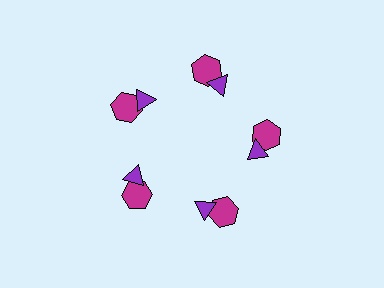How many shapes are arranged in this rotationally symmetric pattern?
There are 10 shapes, arranged in 5 groups of 2.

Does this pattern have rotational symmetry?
Yes, this pattern has 5-fold rotational symmetry. It looks the same after rotating 72 degrees around the center.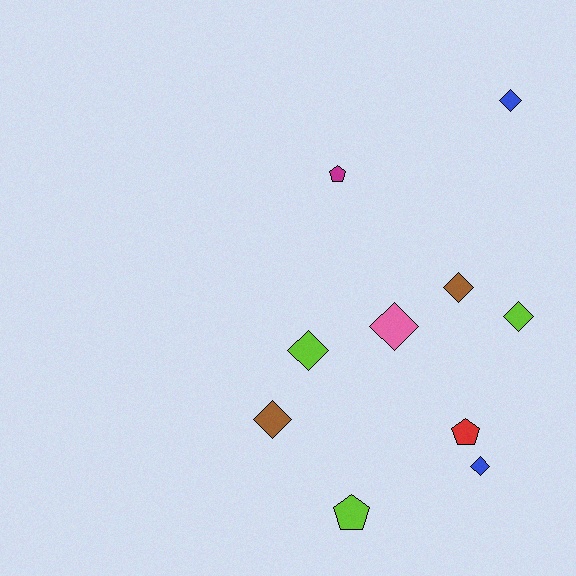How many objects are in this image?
There are 10 objects.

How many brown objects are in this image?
There are 2 brown objects.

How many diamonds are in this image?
There are 7 diamonds.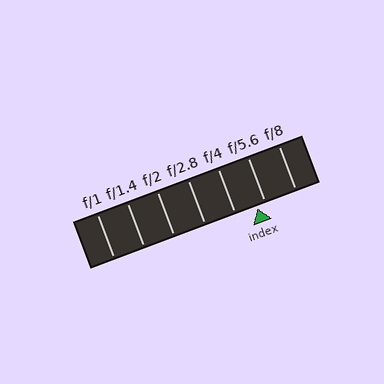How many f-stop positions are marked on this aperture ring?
There are 7 f-stop positions marked.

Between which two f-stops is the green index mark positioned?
The index mark is between f/4 and f/5.6.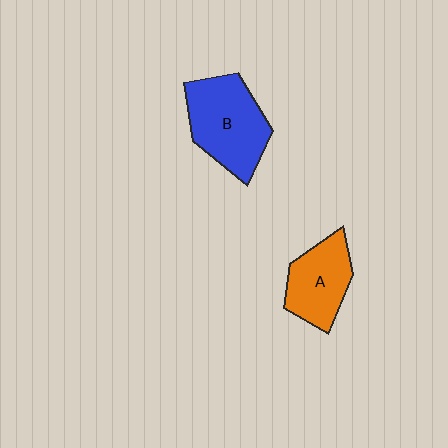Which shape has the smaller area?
Shape A (orange).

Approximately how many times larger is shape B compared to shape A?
Approximately 1.4 times.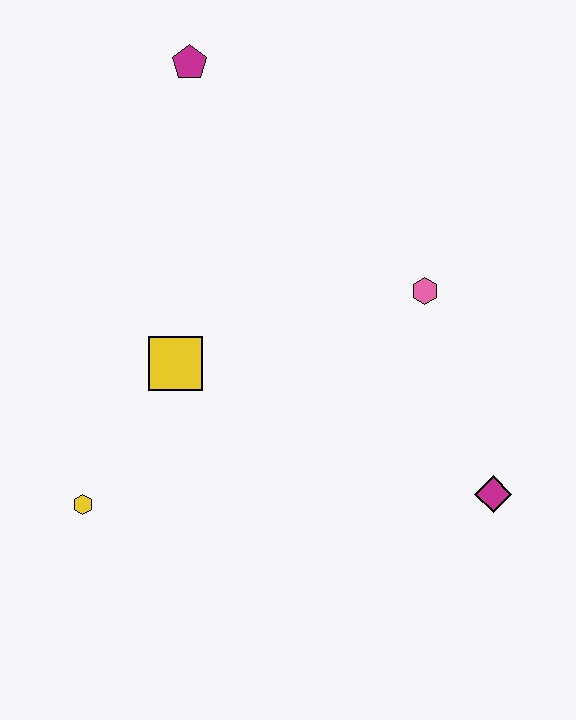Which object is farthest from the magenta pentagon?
The magenta diamond is farthest from the magenta pentagon.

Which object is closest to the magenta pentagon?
The yellow square is closest to the magenta pentagon.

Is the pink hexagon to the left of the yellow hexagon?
No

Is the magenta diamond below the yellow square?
Yes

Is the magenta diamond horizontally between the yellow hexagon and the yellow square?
No